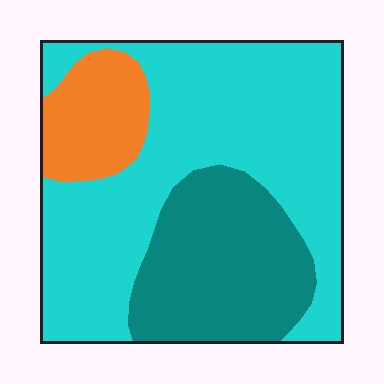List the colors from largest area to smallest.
From largest to smallest: cyan, teal, orange.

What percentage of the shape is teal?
Teal covers about 30% of the shape.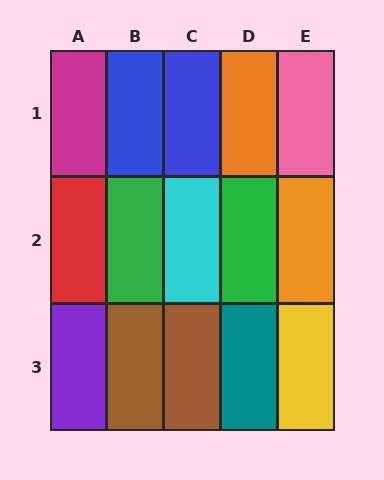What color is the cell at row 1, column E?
Pink.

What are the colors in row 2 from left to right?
Red, green, cyan, green, orange.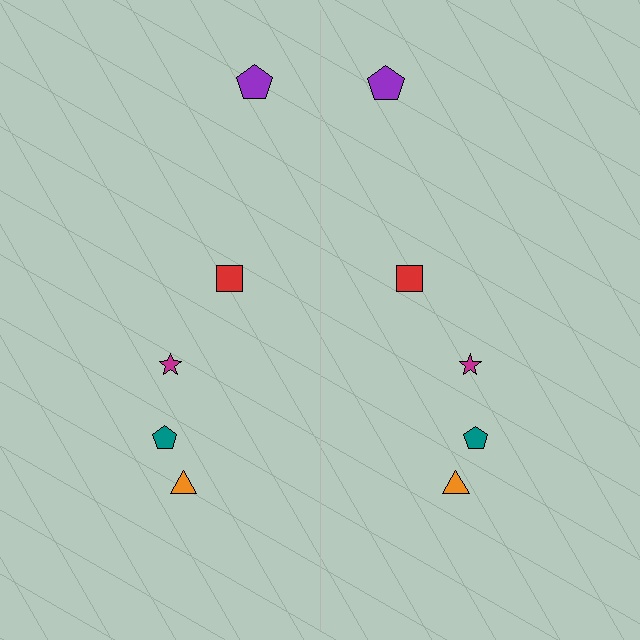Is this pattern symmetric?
Yes, this pattern has bilateral (reflection) symmetry.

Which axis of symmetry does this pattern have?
The pattern has a vertical axis of symmetry running through the center of the image.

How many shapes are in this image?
There are 10 shapes in this image.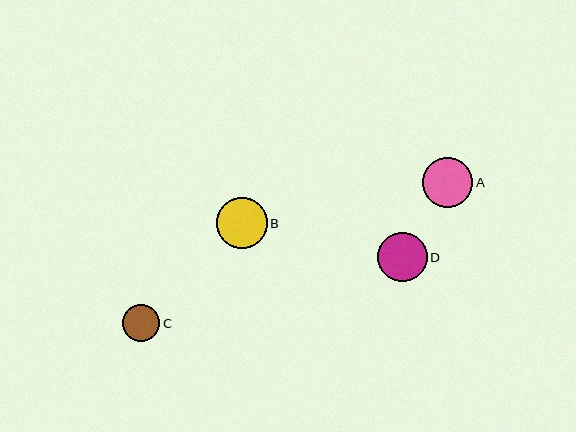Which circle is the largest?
Circle B is the largest with a size of approximately 51 pixels.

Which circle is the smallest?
Circle C is the smallest with a size of approximately 37 pixels.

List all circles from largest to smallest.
From largest to smallest: B, A, D, C.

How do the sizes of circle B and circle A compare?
Circle B and circle A are approximately the same size.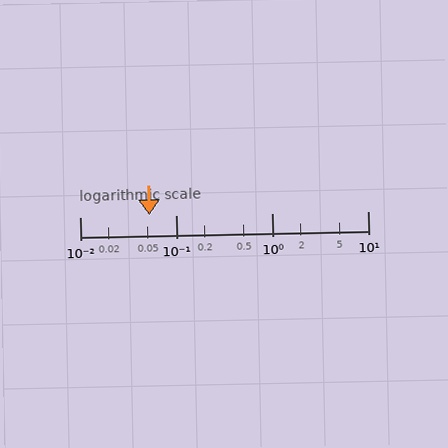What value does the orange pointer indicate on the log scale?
The pointer indicates approximately 0.053.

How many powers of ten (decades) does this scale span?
The scale spans 3 decades, from 0.01 to 10.